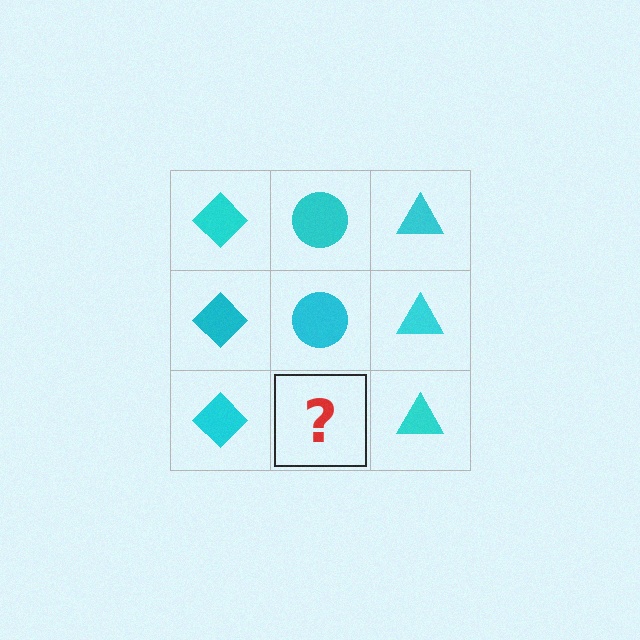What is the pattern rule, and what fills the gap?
The rule is that each column has a consistent shape. The gap should be filled with a cyan circle.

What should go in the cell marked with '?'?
The missing cell should contain a cyan circle.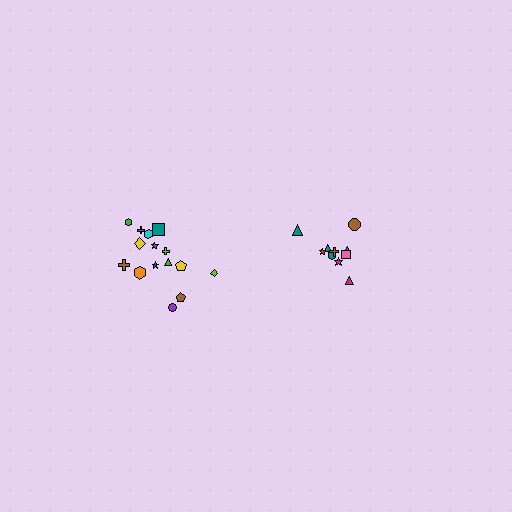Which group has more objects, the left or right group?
The left group.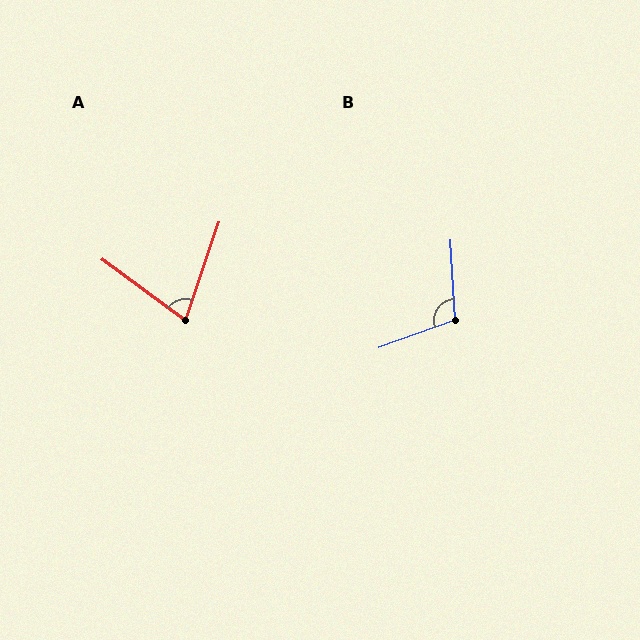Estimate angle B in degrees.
Approximately 107 degrees.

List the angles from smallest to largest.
A (72°), B (107°).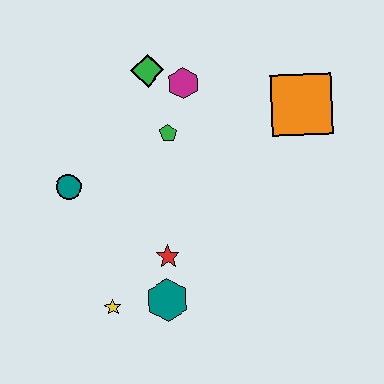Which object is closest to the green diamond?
The magenta hexagon is closest to the green diamond.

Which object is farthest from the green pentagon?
The yellow star is farthest from the green pentagon.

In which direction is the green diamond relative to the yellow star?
The green diamond is above the yellow star.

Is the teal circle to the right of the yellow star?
No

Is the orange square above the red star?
Yes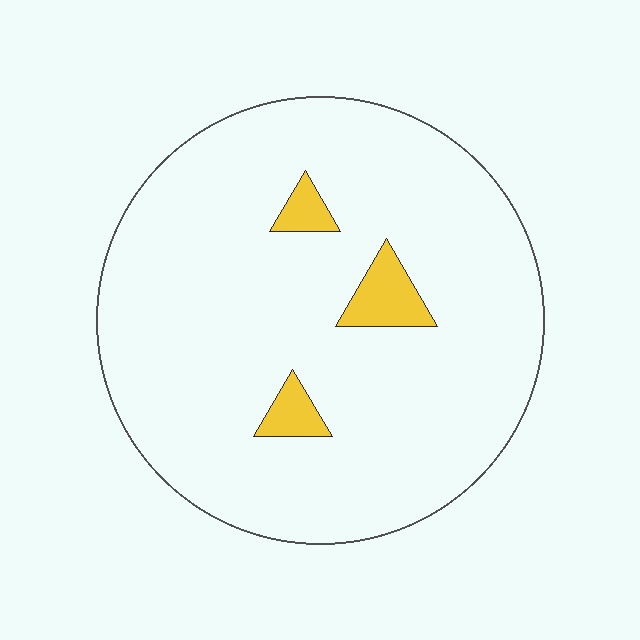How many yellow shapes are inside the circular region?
3.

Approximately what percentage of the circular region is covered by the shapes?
Approximately 5%.